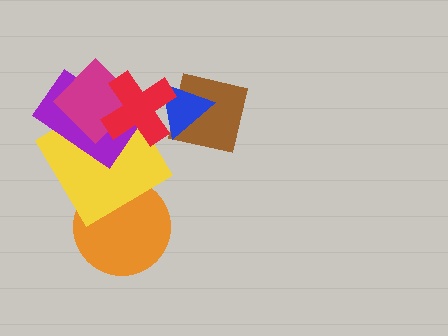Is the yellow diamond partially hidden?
Yes, it is partially covered by another shape.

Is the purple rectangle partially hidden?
Yes, it is partially covered by another shape.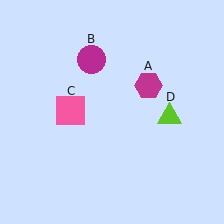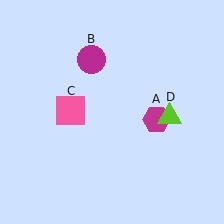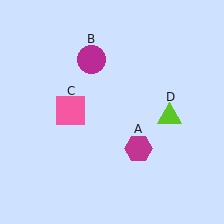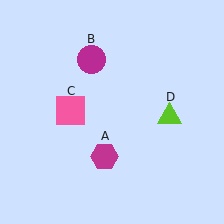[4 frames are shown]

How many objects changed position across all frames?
1 object changed position: magenta hexagon (object A).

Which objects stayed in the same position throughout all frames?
Magenta circle (object B) and pink square (object C) and lime triangle (object D) remained stationary.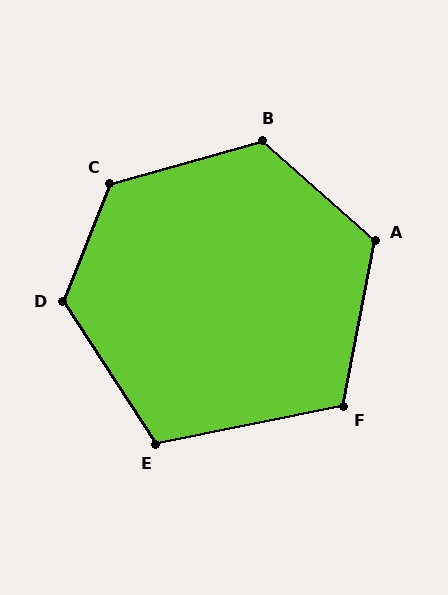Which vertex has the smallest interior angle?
E, at approximately 112 degrees.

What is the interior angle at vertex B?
Approximately 123 degrees (obtuse).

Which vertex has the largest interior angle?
C, at approximately 127 degrees.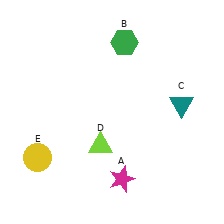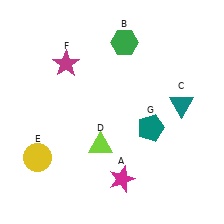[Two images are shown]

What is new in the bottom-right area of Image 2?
A teal pentagon (G) was added in the bottom-right area of Image 2.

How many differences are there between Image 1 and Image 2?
There are 2 differences between the two images.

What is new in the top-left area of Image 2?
A magenta star (F) was added in the top-left area of Image 2.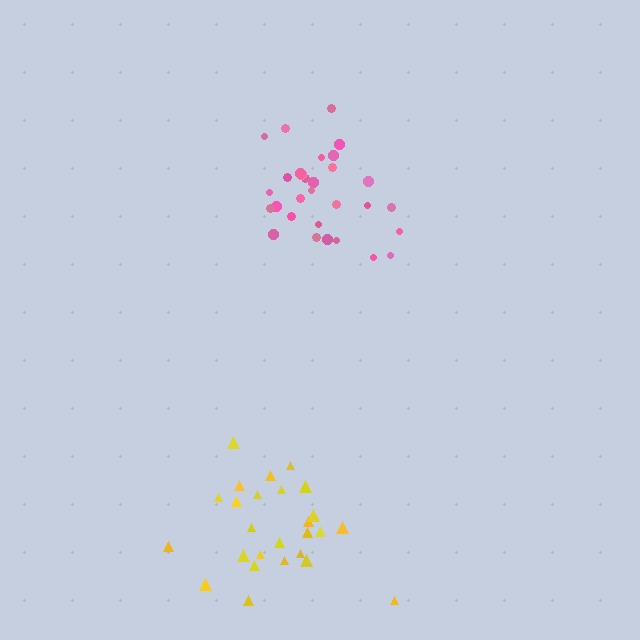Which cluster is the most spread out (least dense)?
Yellow.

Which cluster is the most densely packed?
Pink.